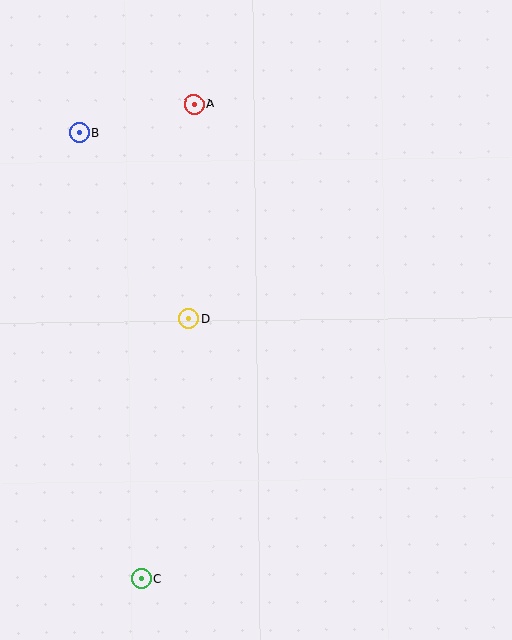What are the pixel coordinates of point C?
Point C is at (141, 579).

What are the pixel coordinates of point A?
Point A is at (194, 104).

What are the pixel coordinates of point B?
Point B is at (79, 133).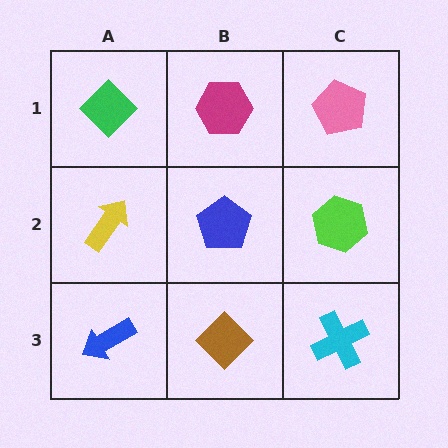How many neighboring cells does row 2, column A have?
3.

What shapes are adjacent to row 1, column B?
A blue pentagon (row 2, column B), a green diamond (row 1, column A), a pink pentagon (row 1, column C).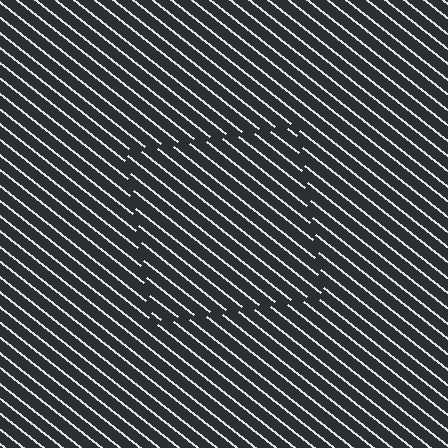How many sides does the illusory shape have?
4 sides — the line-ends trace a square.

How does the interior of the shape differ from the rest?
The interior of the shape contains the same grating, shifted by half a period — the contour is defined by the phase discontinuity where line-ends from the inner and outer gratings abut.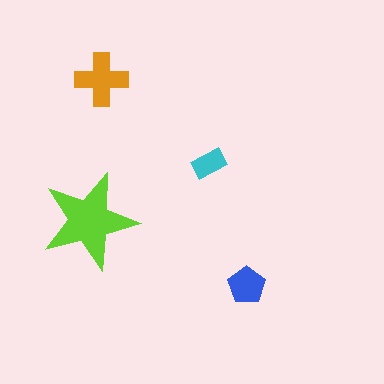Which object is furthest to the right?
The blue pentagon is rightmost.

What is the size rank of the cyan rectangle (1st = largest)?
4th.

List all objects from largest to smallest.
The lime star, the orange cross, the blue pentagon, the cyan rectangle.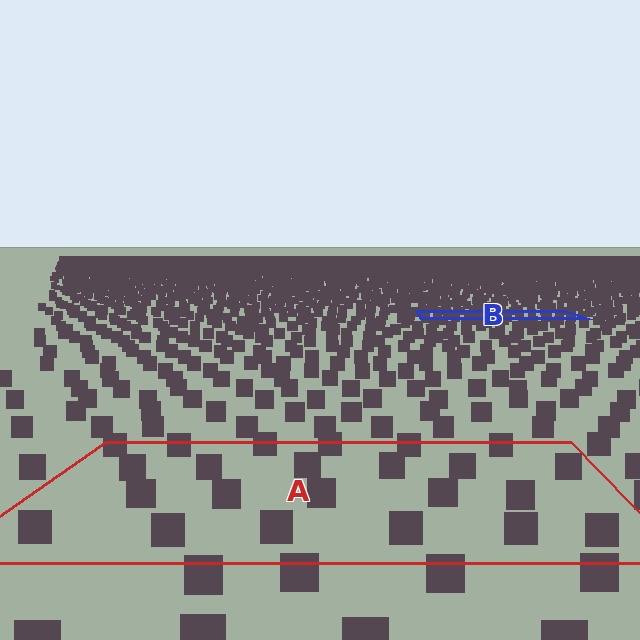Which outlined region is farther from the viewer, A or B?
Region B is farther from the viewer — the texture elements inside it appear smaller and more densely packed.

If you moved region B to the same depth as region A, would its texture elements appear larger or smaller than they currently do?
They would appear larger. At a closer depth, the same texture elements are projected at a bigger on-screen size.